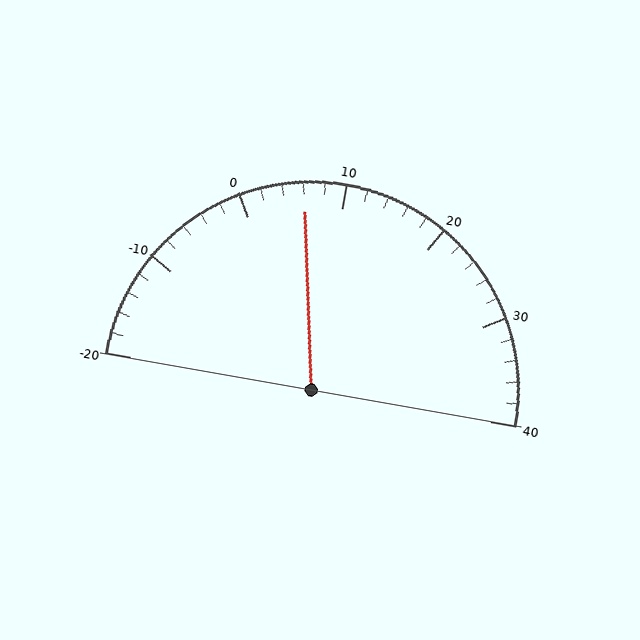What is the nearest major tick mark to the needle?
The nearest major tick mark is 10.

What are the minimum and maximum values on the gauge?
The gauge ranges from -20 to 40.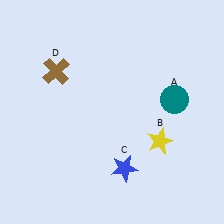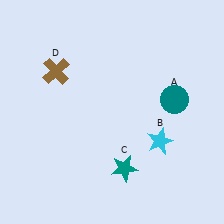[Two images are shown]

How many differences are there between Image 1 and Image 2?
There are 2 differences between the two images.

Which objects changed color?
B changed from yellow to cyan. C changed from blue to teal.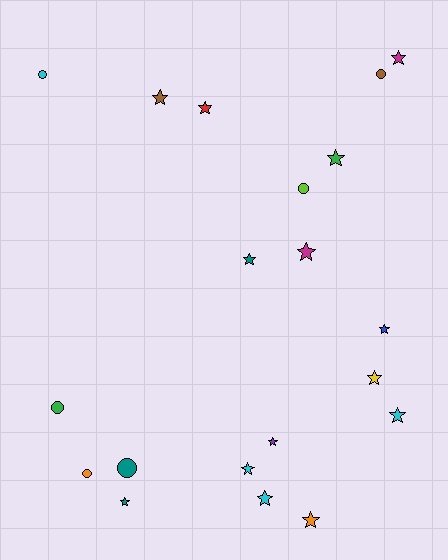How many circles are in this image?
There are 6 circles.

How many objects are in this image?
There are 20 objects.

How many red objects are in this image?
There is 1 red object.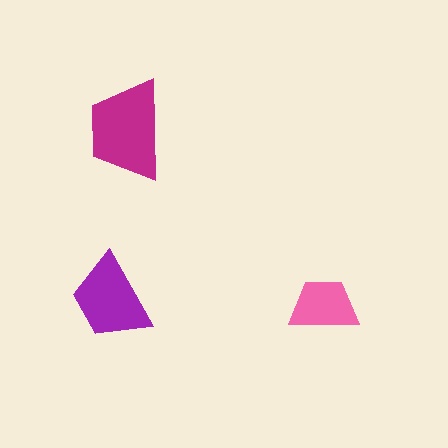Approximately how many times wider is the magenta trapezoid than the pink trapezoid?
About 1.5 times wider.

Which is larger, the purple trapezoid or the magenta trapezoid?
The magenta one.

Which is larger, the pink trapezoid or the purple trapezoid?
The purple one.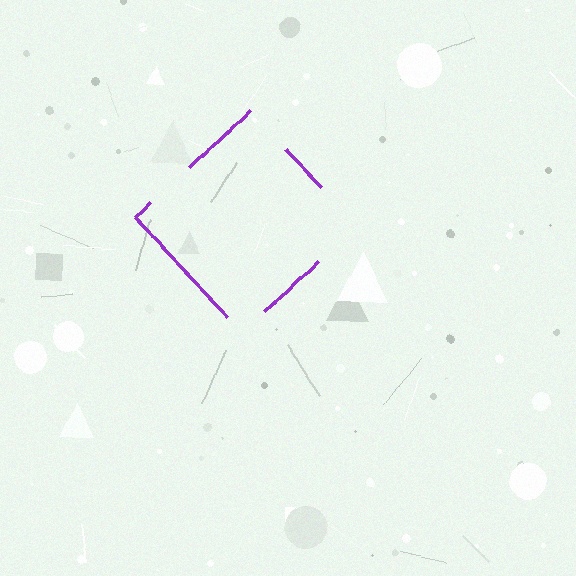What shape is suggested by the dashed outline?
The dashed outline suggests a diamond.